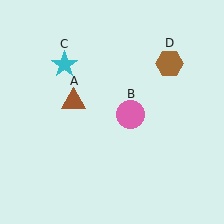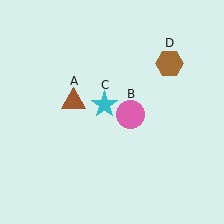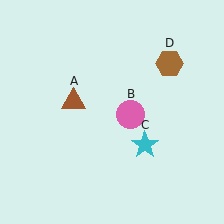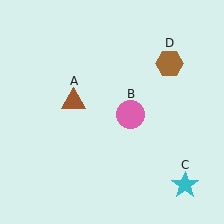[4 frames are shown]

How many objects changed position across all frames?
1 object changed position: cyan star (object C).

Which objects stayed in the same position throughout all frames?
Brown triangle (object A) and pink circle (object B) and brown hexagon (object D) remained stationary.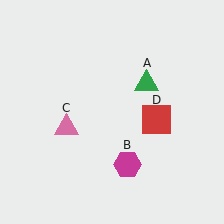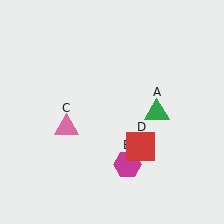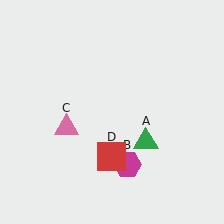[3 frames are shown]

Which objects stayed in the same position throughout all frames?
Magenta hexagon (object B) and pink triangle (object C) remained stationary.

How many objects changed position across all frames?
2 objects changed position: green triangle (object A), red square (object D).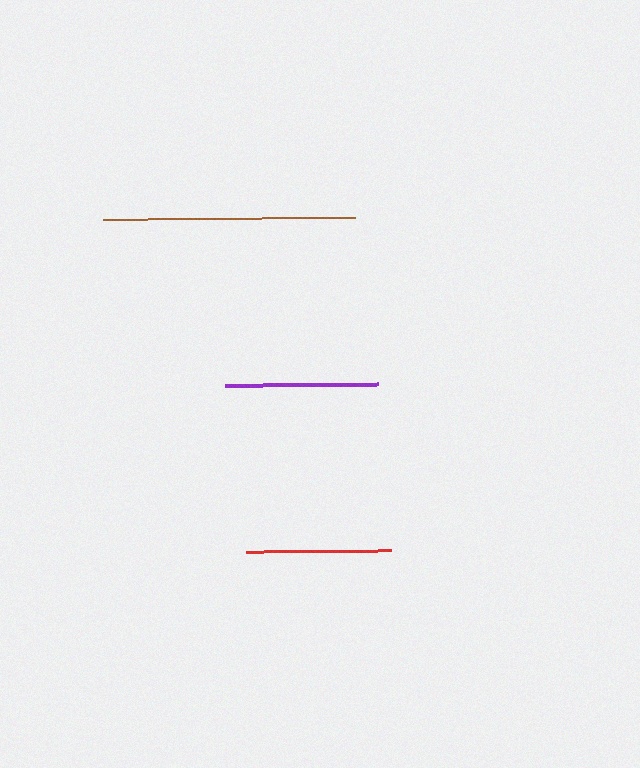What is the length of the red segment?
The red segment is approximately 146 pixels long.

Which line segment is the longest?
The brown line is the longest at approximately 252 pixels.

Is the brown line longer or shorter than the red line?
The brown line is longer than the red line.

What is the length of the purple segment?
The purple segment is approximately 153 pixels long.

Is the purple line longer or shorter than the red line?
The purple line is longer than the red line.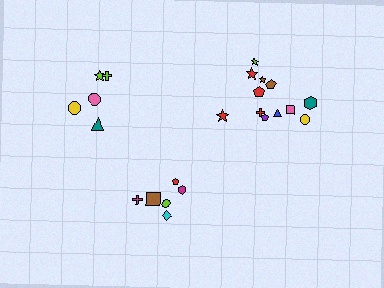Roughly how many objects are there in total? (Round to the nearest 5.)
Roughly 25 objects in total.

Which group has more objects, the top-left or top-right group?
The top-right group.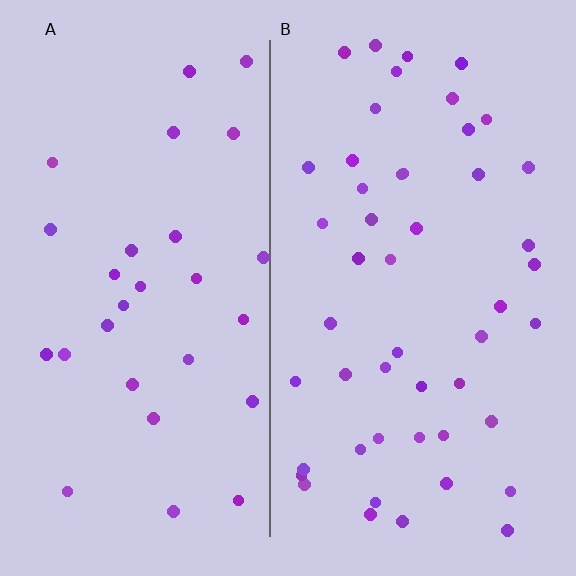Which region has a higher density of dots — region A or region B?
B (the right).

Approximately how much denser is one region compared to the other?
Approximately 1.7× — region B over region A.